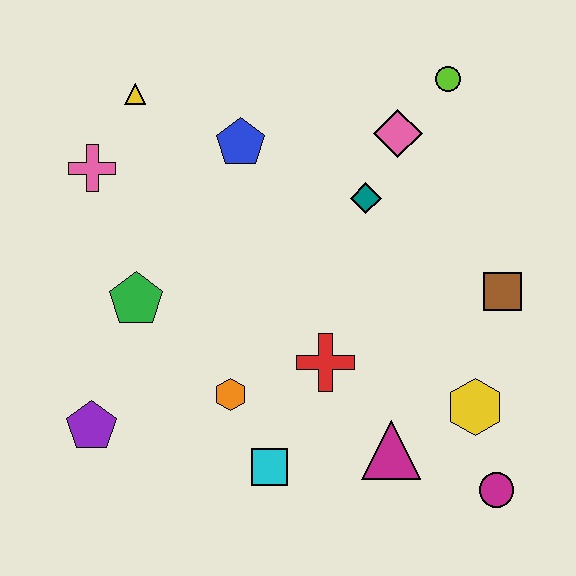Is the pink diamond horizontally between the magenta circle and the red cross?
Yes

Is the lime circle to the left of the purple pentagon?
No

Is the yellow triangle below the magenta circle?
No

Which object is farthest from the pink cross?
The magenta circle is farthest from the pink cross.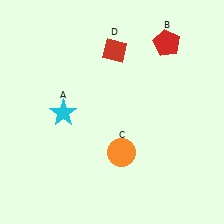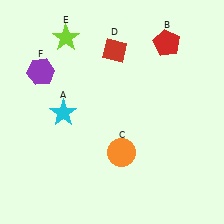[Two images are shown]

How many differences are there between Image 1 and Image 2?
There are 2 differences between the two images.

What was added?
A lime star (E), a purple hexagon (F) were added in Image 2.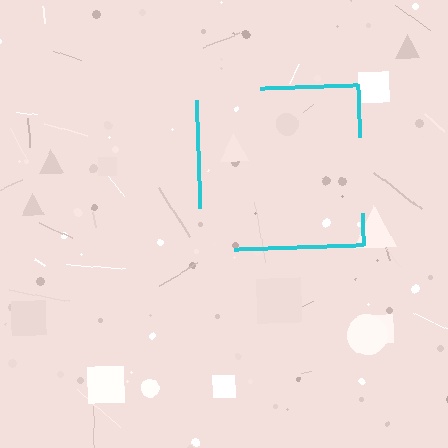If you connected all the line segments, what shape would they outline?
They would outline a square.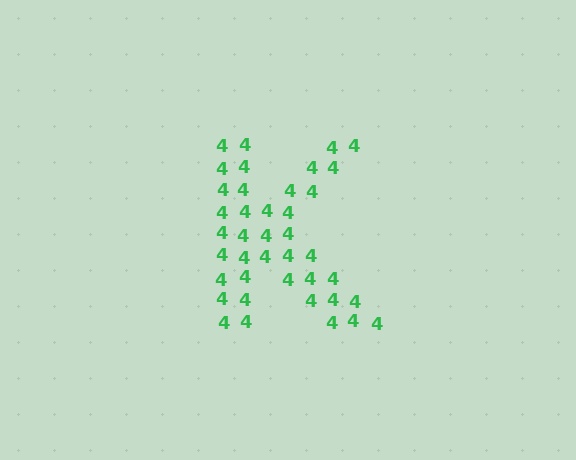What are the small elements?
The small elements are digit 4's.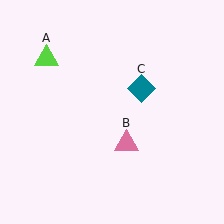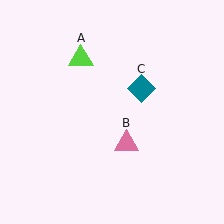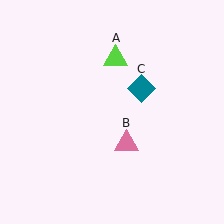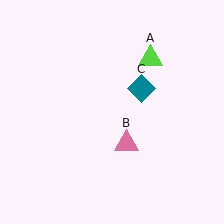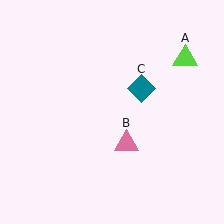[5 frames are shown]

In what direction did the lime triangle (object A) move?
The lime triangle (object A) moved right.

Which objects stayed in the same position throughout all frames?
Pink triangle (object B) and teal diamond (object C) remained stationary.